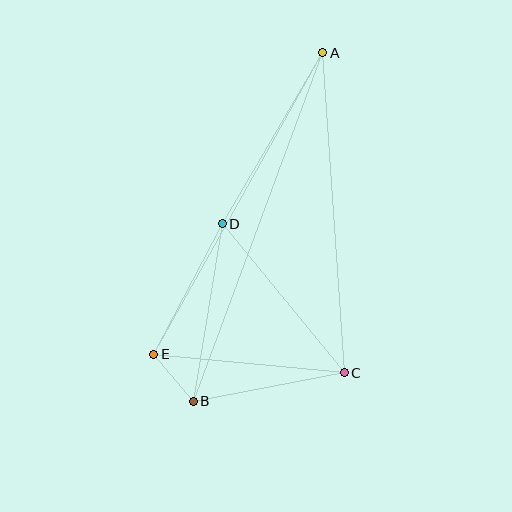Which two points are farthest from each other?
Points A and B are farthest from each other.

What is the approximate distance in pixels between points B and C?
The distance between B and C is approximately 154 pixels.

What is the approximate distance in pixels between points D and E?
The distance between D and E is approximately 147 pixels.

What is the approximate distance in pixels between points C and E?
The distance between C and E is approximately 191 pixels.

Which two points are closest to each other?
Points B and E are closest to each other.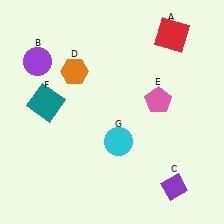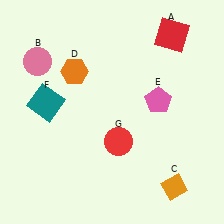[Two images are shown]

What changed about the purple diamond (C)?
In Image 1, C is purple. In Image 2, it changed to orange.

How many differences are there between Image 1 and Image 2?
There are 3 differences between the two images.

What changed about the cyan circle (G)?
In Image 1, G is cyan. In Image 2, it changed to red.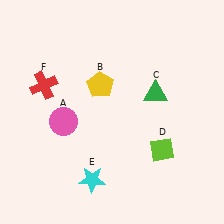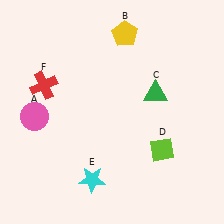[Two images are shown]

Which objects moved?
The objects that moved are: the pink circle (A), the yellow pentagon (B).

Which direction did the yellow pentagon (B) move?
The yellow pentagon (B) moved up.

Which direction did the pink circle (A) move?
The pink circle (A) moved left.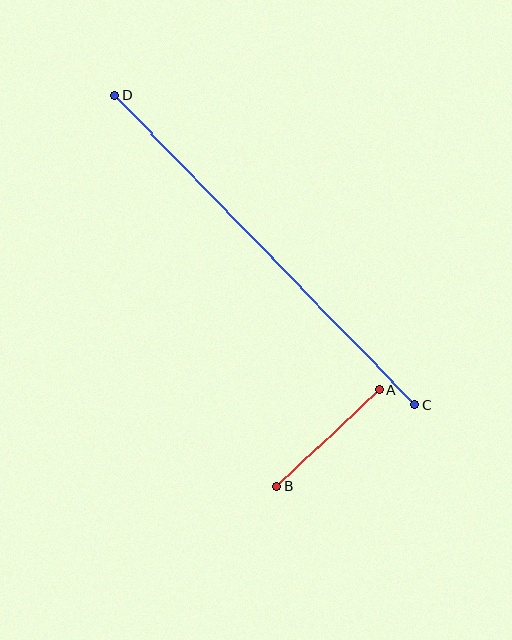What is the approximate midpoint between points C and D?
The midpoint is at approximately (265, 250) pixels.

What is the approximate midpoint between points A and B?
The midpoint is at approximately (328, 438) pixels.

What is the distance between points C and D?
The distance is approximately 432 pixels.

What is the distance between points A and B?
The distance is approximately 142 pixels.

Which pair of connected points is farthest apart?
Points C and D are farthest apart.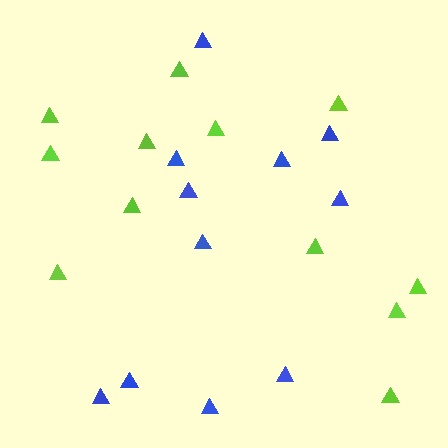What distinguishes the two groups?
There are 2 groups: one group of blue triangles (11) and one group of lime triangles (12).